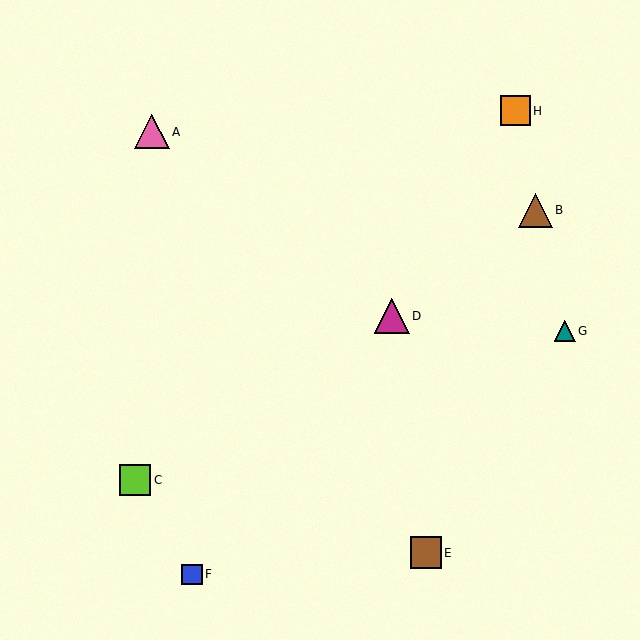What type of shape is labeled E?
Shape E is a brown square.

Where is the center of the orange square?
The center of the orange square is at (515, 111).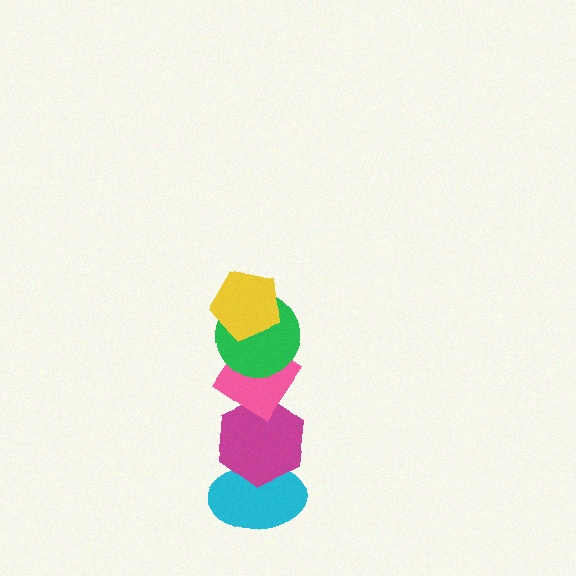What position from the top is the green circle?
The green circle is 2nd from the top.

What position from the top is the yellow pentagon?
The yellow pentagon is 1st from the top.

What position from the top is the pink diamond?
The pink diamond is 3rd from the top.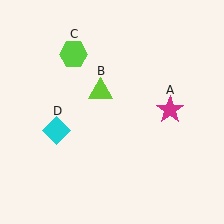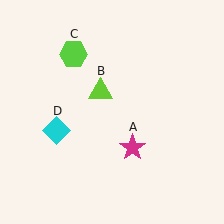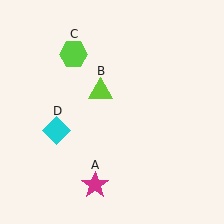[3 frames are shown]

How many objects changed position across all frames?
1 object changed position: magenta star (object A).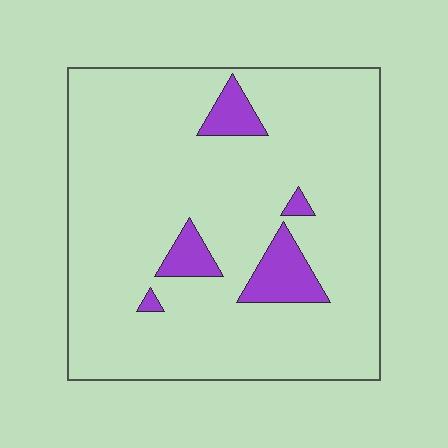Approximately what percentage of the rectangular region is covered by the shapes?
Approximately 10%.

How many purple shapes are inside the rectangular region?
5.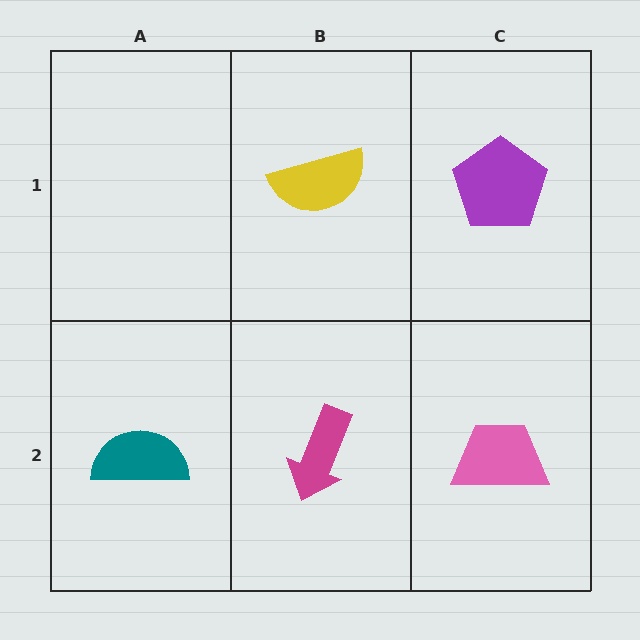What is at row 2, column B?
A magenta arrow.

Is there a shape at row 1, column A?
No, that cell is empty.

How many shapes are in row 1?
2 shapes.